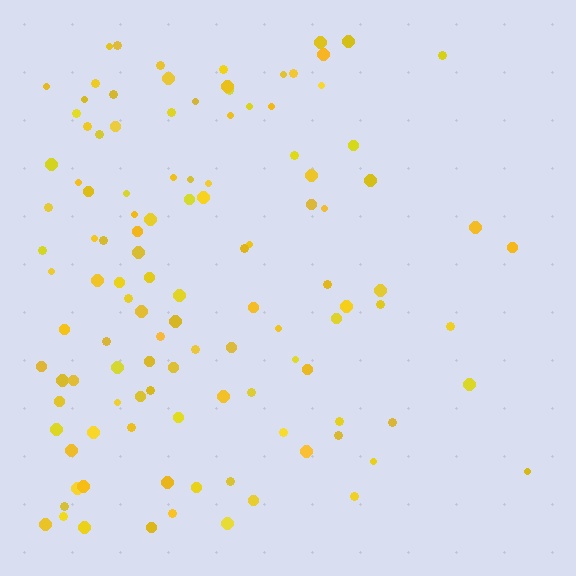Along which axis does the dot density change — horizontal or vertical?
Horizontal.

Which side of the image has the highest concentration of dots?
The left.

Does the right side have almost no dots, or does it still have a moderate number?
Still a moderate number, just noticeably fewer than the left.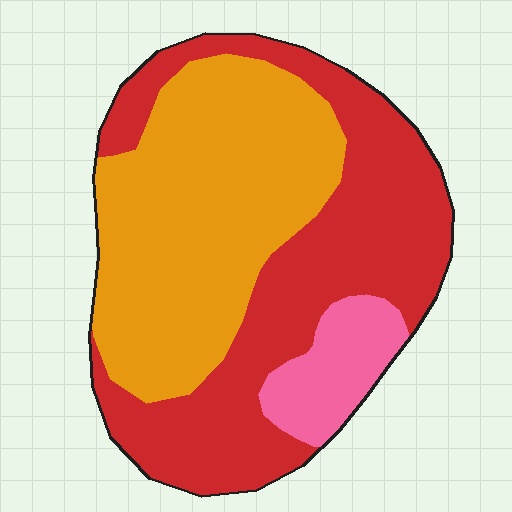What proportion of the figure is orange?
Orange takes up between a third and a half of the figure.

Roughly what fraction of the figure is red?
Red covers about 45% of the figure.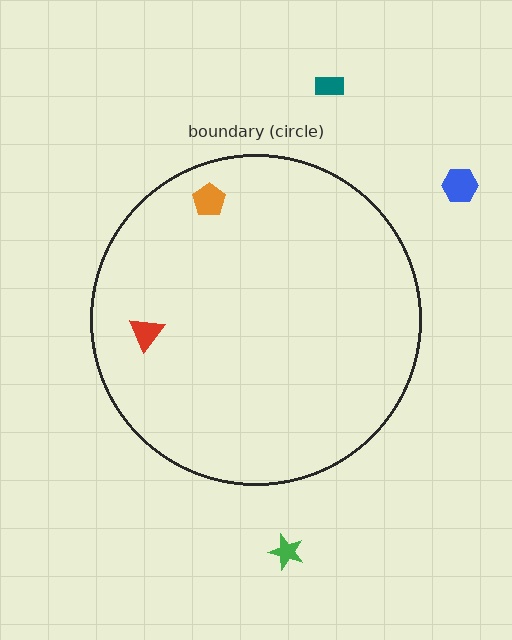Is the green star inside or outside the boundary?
Outside.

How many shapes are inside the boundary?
2 inside, 3 outside.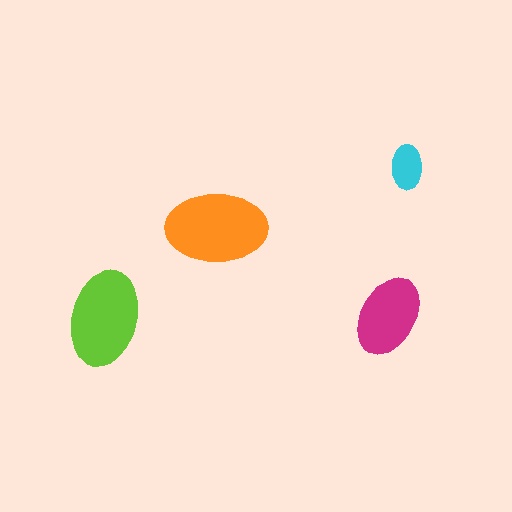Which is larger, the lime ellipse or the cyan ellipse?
The lime one.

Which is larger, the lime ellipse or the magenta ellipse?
The lime one.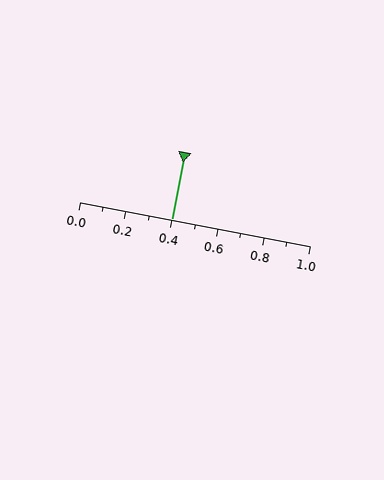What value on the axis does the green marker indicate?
The marker indicates approximately 0.4.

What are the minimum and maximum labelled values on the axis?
The axis runs from 0.0 to 1.0.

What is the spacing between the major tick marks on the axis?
The major ticks are spaced 0.2 apart.